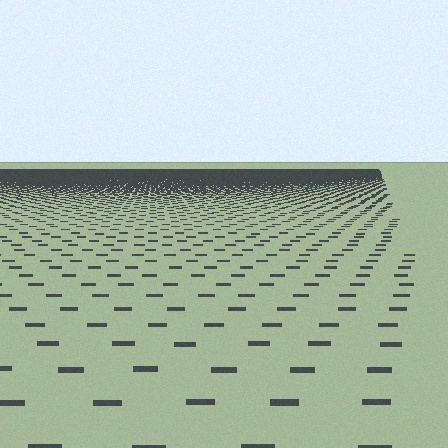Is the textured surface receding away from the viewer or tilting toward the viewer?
The surface is receding away from the viewer. Texture elements get smaller and denser toward the top.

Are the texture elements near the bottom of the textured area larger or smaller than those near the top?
Larger. Near the bottom, elements are closer to the viewer and appear at a bigger on-screen size.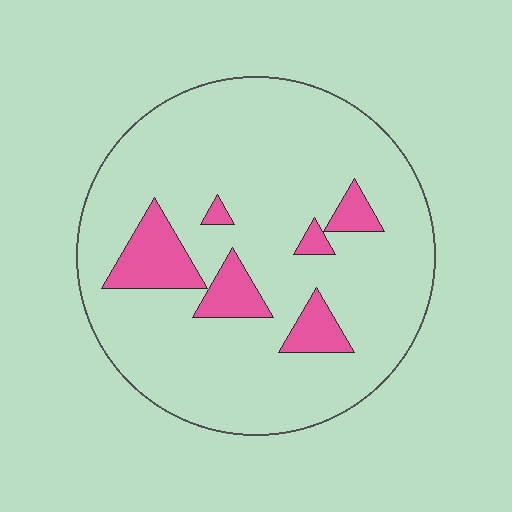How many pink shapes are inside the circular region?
6.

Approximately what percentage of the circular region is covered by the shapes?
Approximately 15%.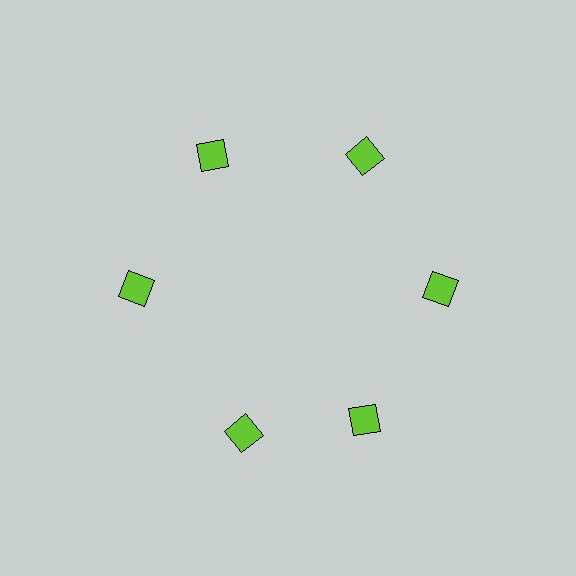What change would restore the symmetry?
The symmetry would be restored by rotating it back into even spacing with its neighbors so that all 6 squares sit at equal angles and equal distance from the center.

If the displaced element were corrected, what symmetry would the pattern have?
It would have 6-fold rotational symmetry — the pattern would map onto itself every 60 degrees.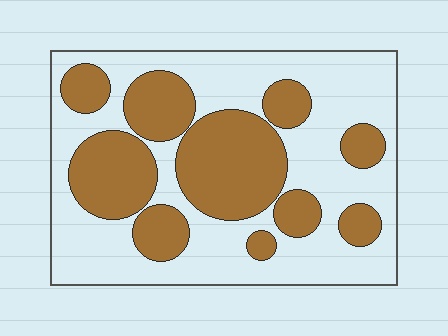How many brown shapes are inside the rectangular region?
10.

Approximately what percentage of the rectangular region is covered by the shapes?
Approximately 40%.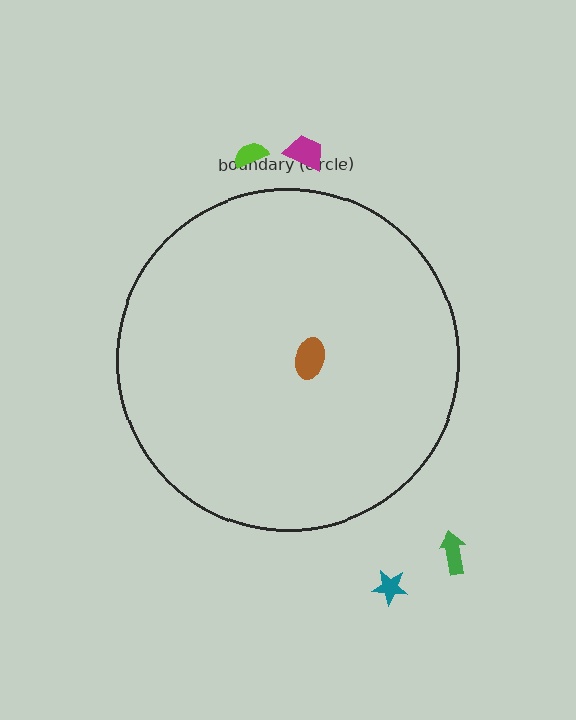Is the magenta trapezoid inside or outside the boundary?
Outside.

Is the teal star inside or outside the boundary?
Outside.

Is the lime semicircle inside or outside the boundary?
Outside.